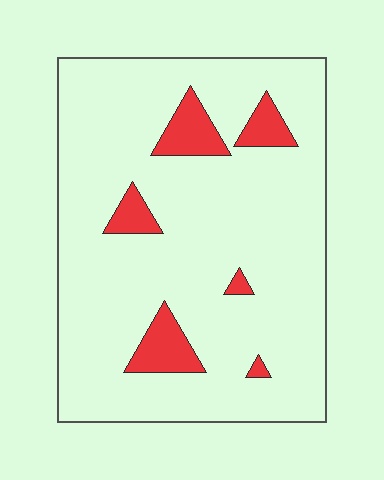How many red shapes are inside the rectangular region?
6.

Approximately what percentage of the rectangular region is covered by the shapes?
Approximately 10%.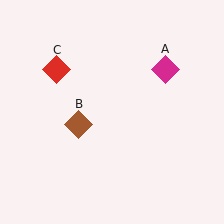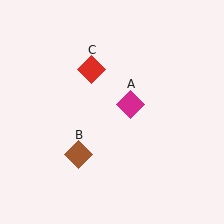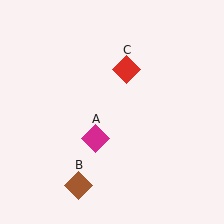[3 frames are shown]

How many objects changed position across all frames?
3 objects changed position: magenta diamond (object A), brown diamond (object B), red diamond (object C).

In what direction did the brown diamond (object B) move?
The brown diamond (object B) moved down.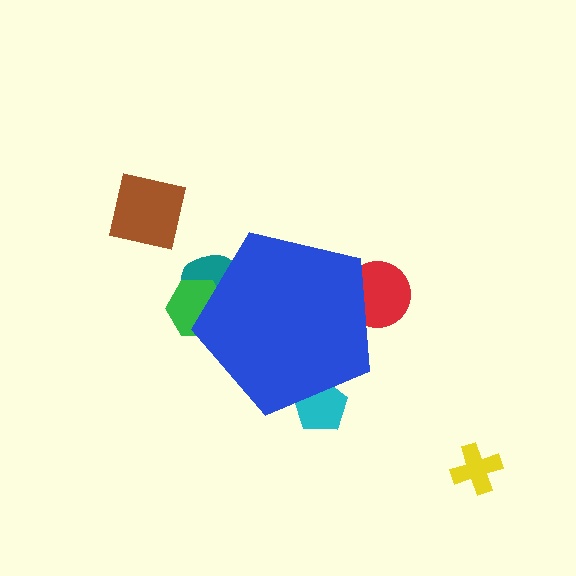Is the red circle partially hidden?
Yes, the red circle is partially hidden behind the blue pentagon.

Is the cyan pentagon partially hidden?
Yes, the cyan pentagon is partially hidden behind the blue pentagon.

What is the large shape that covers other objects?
A blue pentagon.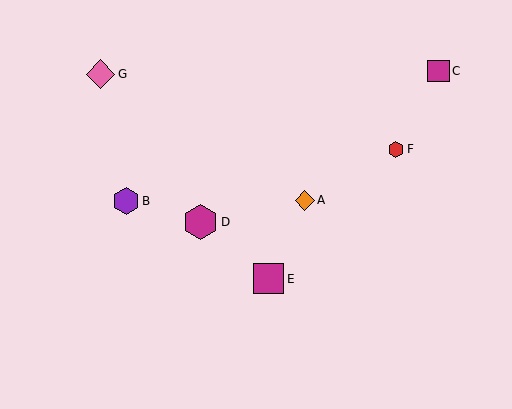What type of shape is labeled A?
Shape A is an orange diamond.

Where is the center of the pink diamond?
The center of the pink diamond is at (101, 74).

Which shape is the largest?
The magenta hexagon (labeled D) is the largest.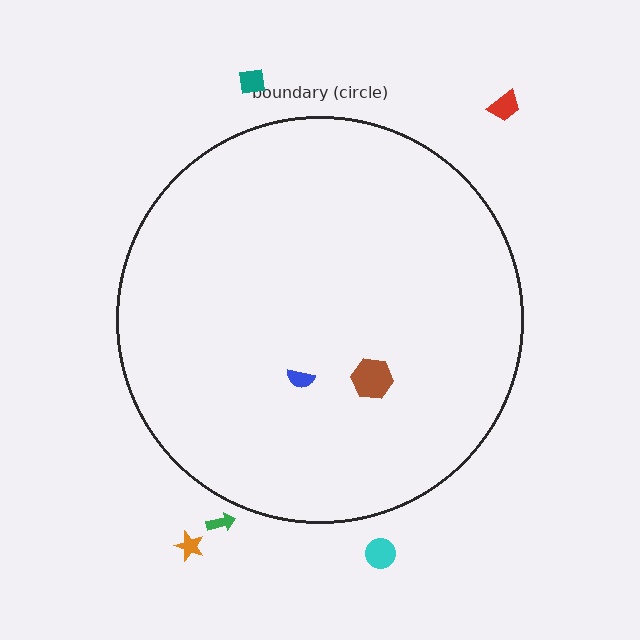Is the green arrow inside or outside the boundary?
Outside.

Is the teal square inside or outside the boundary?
Outside.